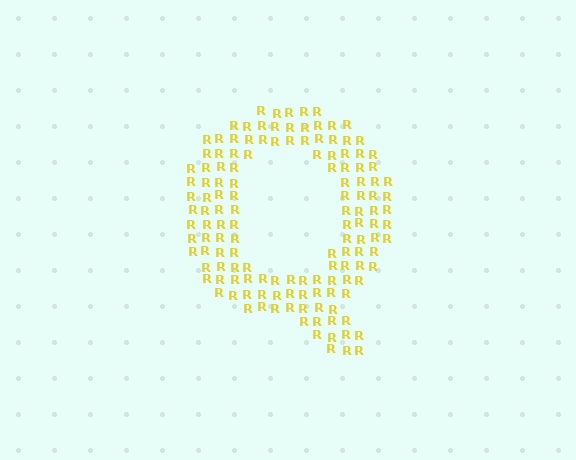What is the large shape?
The large shape is the letter Q.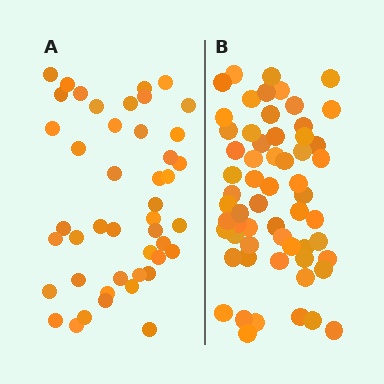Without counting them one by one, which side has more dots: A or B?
Region B (the right region) has more dots.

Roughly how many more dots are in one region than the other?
Region B has approximately 15 more dots than region A.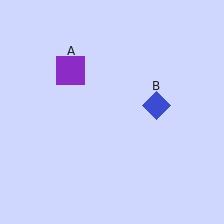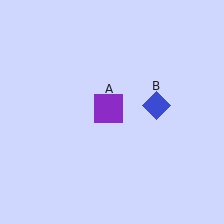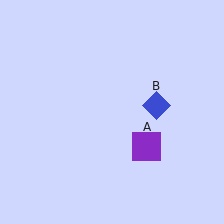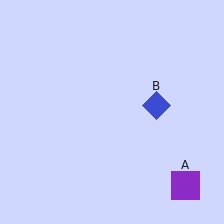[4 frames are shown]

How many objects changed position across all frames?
1 object changed position: purple square (object A).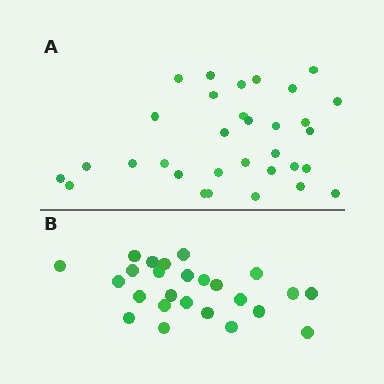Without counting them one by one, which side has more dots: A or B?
Region A (the top region) has more dots.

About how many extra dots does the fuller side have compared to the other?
Region A has roughly 8 or so more dots than region B.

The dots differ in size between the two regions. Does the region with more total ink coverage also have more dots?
No. Region B has more total ink coverage because its dots are larger, but region A actually contains more individual dots. Total area can be misleading — the number of items is what matters here.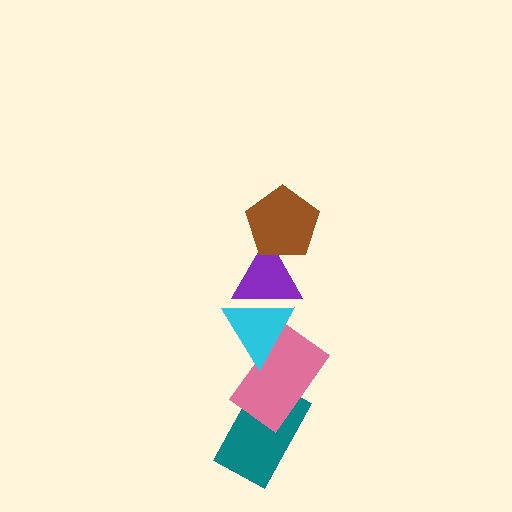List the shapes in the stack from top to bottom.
From top to bottom: the brown pentagon, the purple triangle, the cyan triangle, the pink rectangle, the teal rectangle.